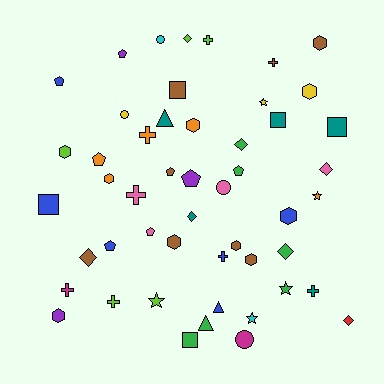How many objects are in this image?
There are 50 objects.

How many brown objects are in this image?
There are 8 brown objects.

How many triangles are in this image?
There are 3 triangles.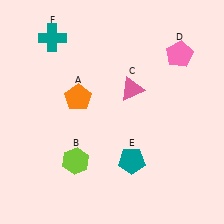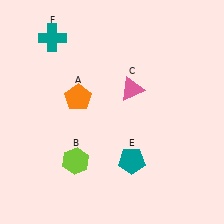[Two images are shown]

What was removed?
The pink pentagon (D) was removed in Image 2.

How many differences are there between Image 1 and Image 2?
There is 1 difference between the two images.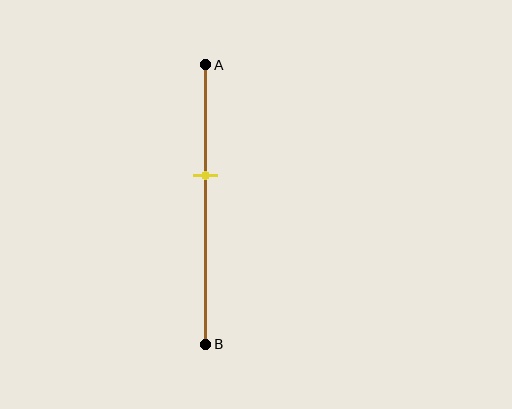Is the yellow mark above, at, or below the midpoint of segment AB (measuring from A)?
The yellow mark is above the midpoint of segment AB.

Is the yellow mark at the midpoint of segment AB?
No, the mark is at about 40% from A, not at the 50% midpoint.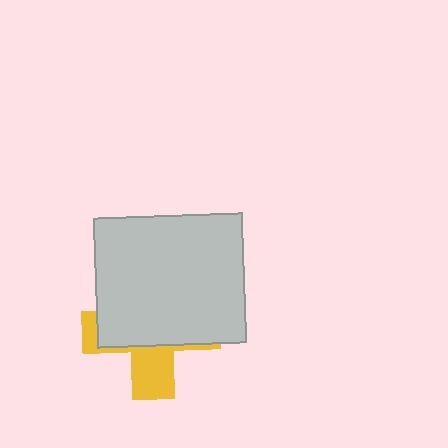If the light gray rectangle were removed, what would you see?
You would see the complete yellow cross.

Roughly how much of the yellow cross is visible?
A small part of it is visible (roughly 34%).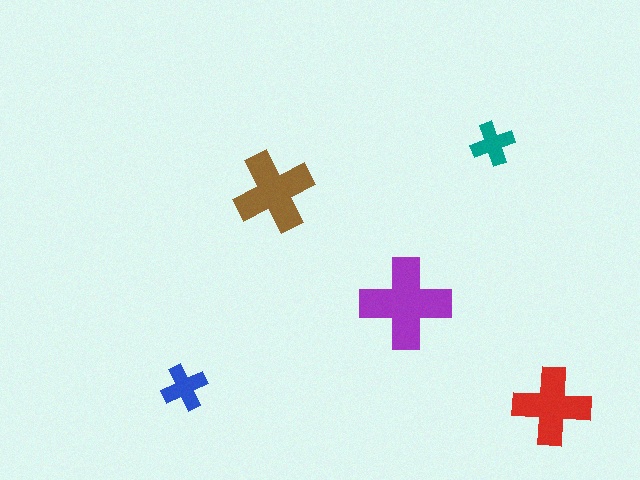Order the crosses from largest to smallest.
the purple one, the brown one, the red one, the blue one, the teal one.